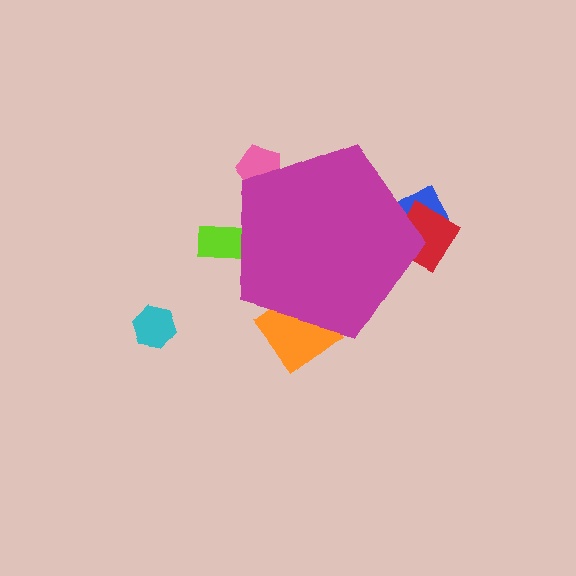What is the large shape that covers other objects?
A magenta pentagon.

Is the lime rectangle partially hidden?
Yes, the lime rectangle is partially hidden behind the magenta pentagon.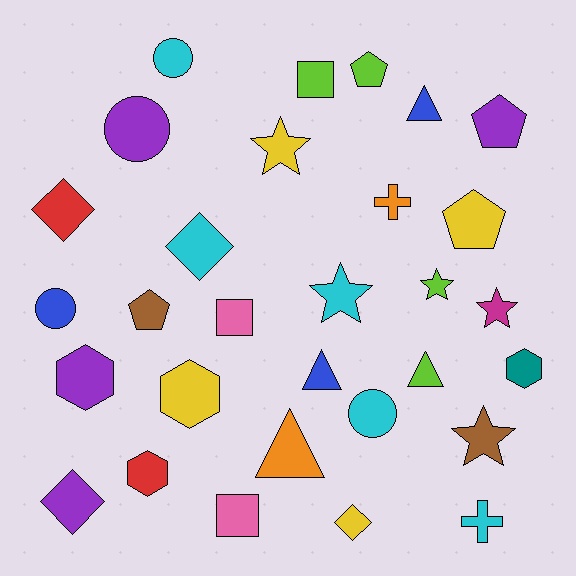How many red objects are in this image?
There are 2 red objects.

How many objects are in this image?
There are 30 objects.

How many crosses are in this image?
There are 2 crosses.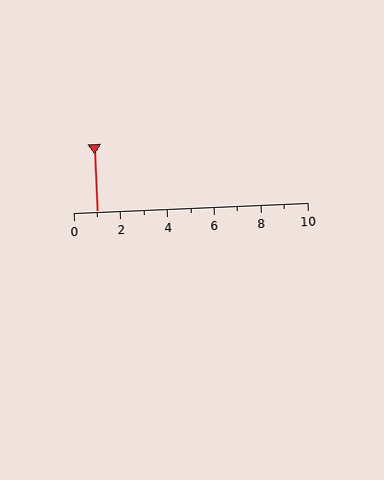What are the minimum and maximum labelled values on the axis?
The axis runs from 0 to 10.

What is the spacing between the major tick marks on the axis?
The major ticks are spaced 2 apart.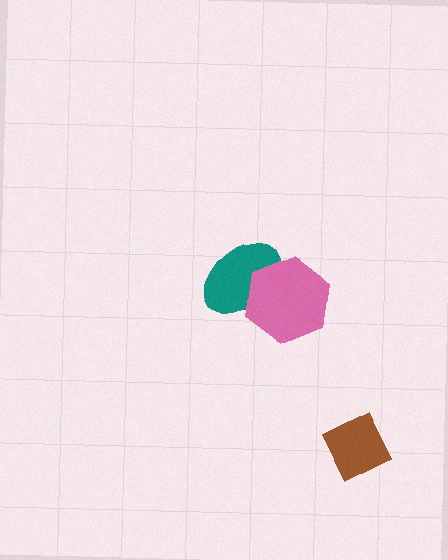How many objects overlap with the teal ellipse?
1 object overlaps with the teal ellipse.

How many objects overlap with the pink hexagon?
1 object overlaps with the pink hexagon.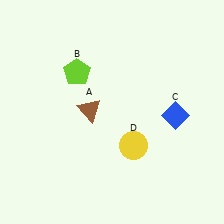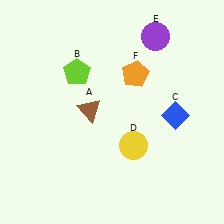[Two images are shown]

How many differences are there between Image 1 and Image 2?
There are 2 differences between the two images.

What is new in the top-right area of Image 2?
An orange pentagon (F) was added in the top-right area of Image 2.